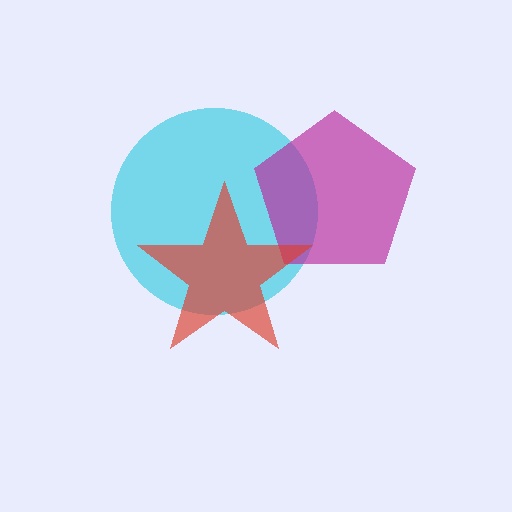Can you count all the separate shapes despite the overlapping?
Yes, there are 3 separate shapes.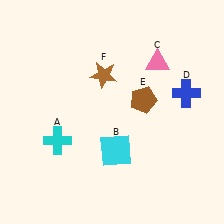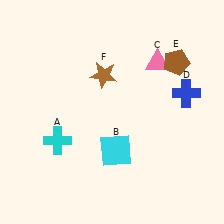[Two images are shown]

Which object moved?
The brown pentagon (E) moved up.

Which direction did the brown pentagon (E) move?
The brown pentagon (E) moved up.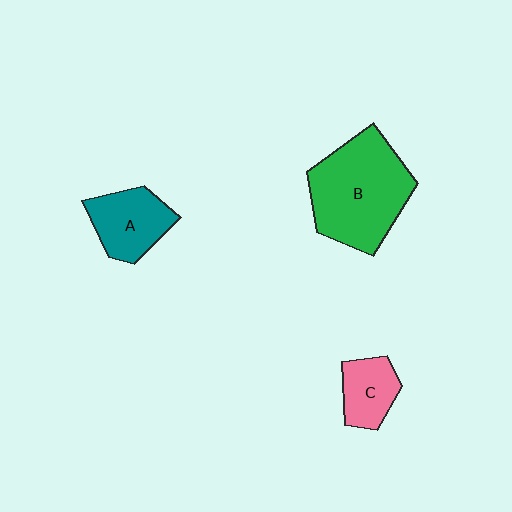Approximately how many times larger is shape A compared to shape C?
Approximately 1.4 times.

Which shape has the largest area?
Shape B (green).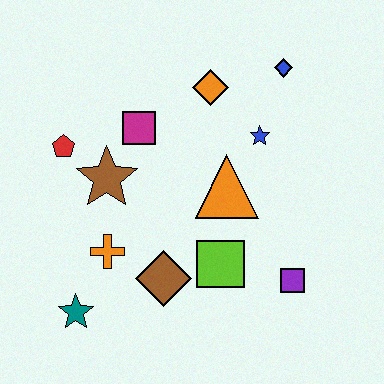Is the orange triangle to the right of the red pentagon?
Yes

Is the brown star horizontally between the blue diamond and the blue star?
No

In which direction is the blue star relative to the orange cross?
The blue star is to the right of the orange cross.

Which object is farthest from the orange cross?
The blue diamond is farthest from the orange cross.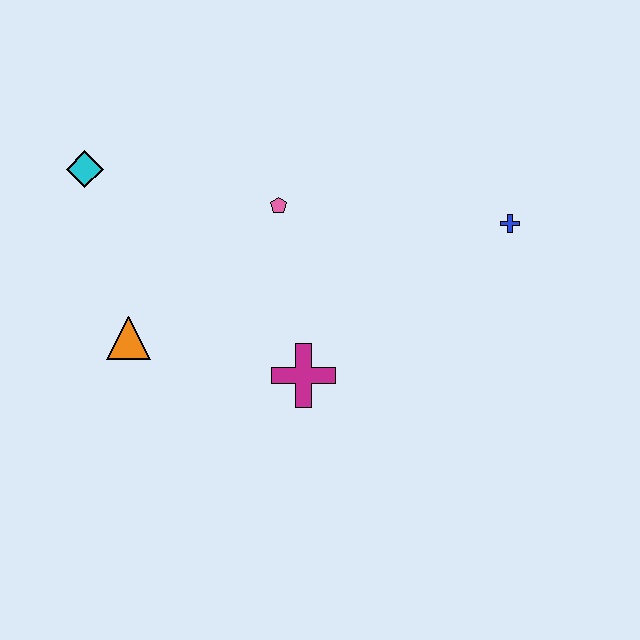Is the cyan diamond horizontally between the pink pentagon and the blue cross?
No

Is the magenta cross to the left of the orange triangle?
No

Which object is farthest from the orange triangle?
The blue cross is farthest from the orange triangle.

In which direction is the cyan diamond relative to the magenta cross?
The cyan diamond is to the left of the magenta cross.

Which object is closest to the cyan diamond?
The orange triangle is closest to the cyan diamond.